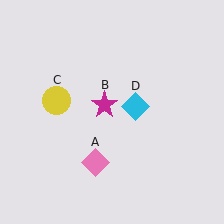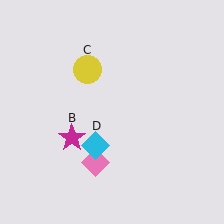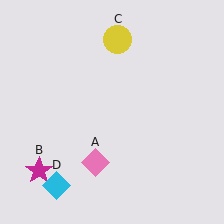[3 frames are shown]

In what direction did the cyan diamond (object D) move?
The cyan diamond (object D) moved down and to the left.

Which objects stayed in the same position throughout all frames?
Pink diamond (object A) remained stationary.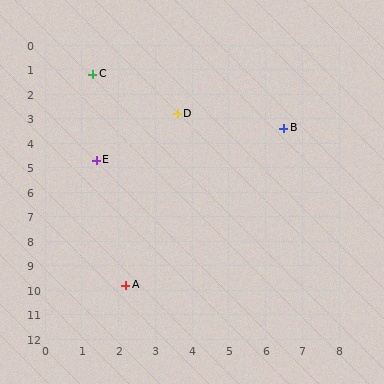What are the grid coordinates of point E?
Point E is at approximately (1.4, 4.7).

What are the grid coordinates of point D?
Point D is at approximately (3.6, 2.8).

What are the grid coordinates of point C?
Point C is at approximately (1.3, 1.2).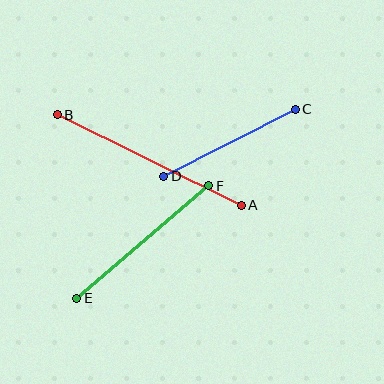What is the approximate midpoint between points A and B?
The midpoint is at approximately (149, 160) pixels.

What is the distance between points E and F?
The distance is approximately 174 pixels.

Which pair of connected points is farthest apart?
Points A and B are farthest apart.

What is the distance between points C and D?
The distance is approximately 148 pixels.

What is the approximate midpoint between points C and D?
The midpoint is at approximately (229, 143) pixels.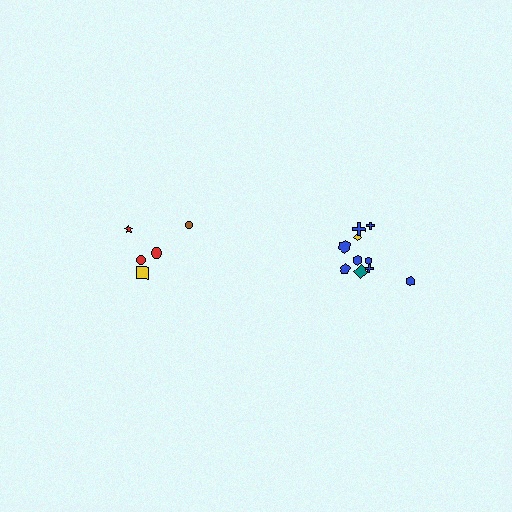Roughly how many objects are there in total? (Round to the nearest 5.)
Roughly 15 objects in total.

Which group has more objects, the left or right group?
The right group.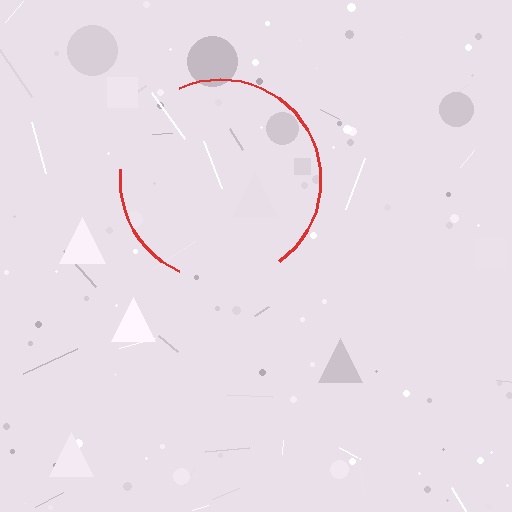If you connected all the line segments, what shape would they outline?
They would outline a circle.